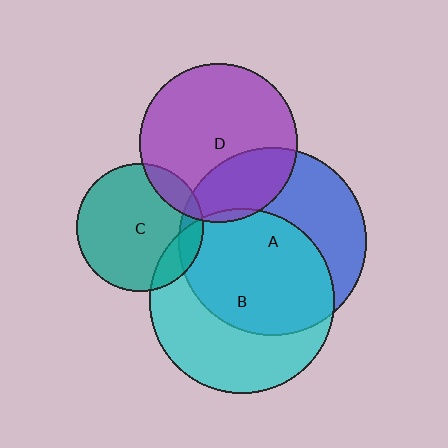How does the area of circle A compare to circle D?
Approximately 1.4 times.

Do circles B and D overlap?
Yes.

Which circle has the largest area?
Circle A (blue).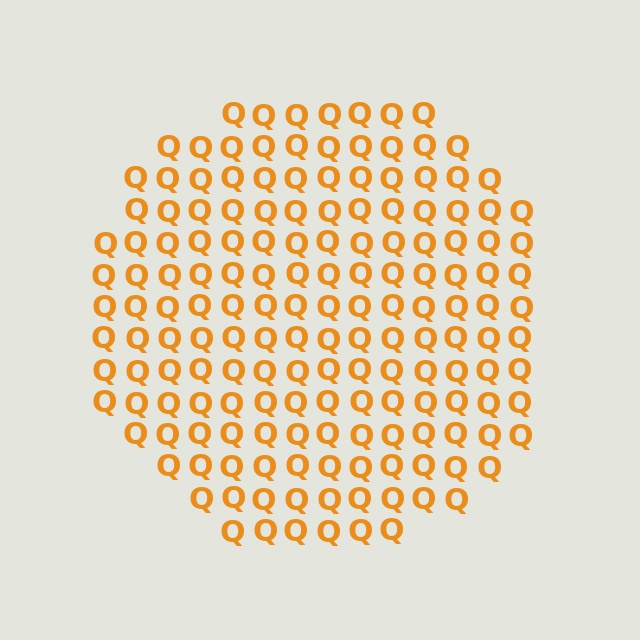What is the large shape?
The large shape is a circle.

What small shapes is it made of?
It is made of small letter Q's.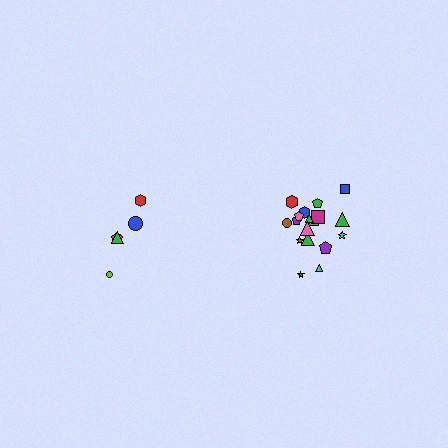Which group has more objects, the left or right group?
The right group.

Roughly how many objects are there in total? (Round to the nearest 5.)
Roughly 25 objects in total.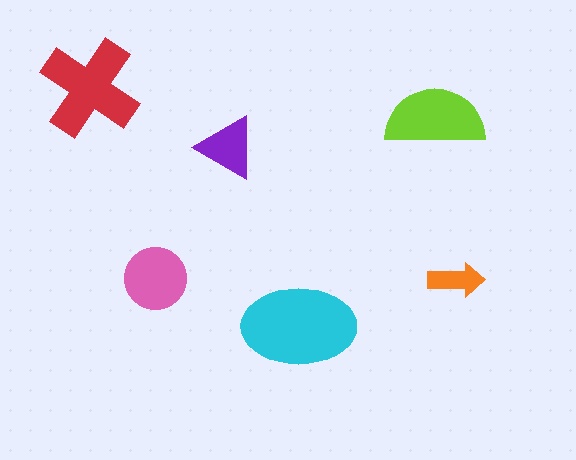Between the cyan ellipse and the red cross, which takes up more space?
The cyan ellipse.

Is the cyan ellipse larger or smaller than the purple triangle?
Larger.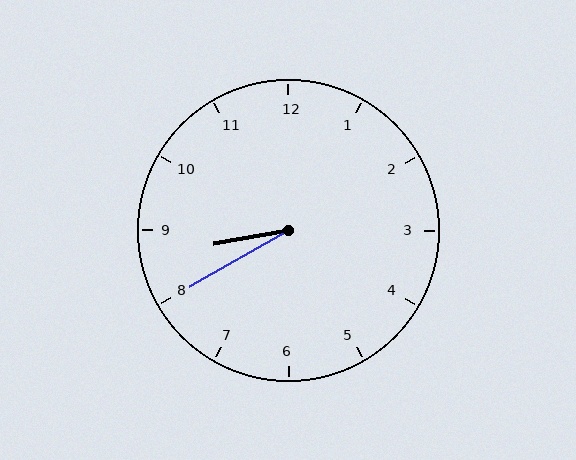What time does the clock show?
8:40.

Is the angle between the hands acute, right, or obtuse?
It is acute.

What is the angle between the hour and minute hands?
Approximately 20 degrees.